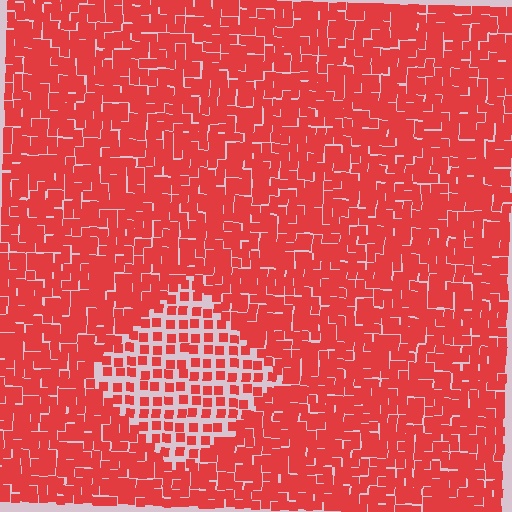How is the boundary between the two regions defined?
The boundary is defined by a change in element density (approximately 2.1x ratio). All elements are the same color, size, and shape.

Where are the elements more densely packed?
The elements are more densely packed outside the diamond boundary.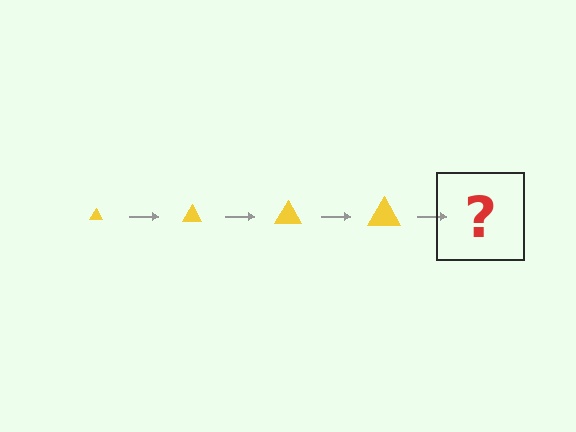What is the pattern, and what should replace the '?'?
The pattern is that the triangle gets progressively larger each step. The '?' should be a yellow triangle, larger than the previous one.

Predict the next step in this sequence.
The next step is a yellow triangle, larger than the previous one.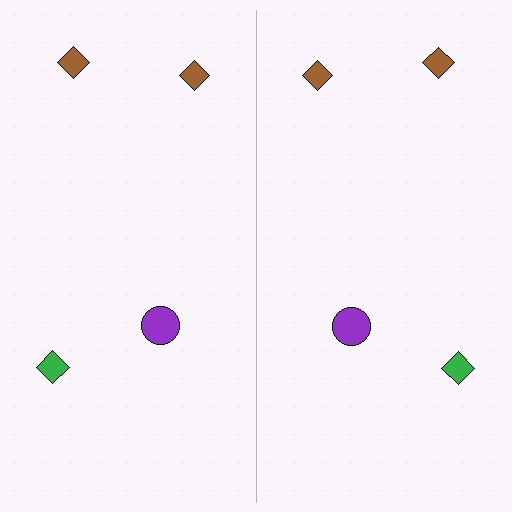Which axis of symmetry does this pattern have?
The pattern has a vertical axis of symmetry running through the center of the image.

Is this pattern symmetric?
Yes, this pattern has bilateral (reflection) symmetry.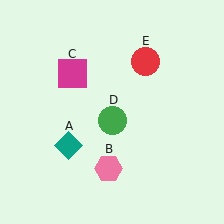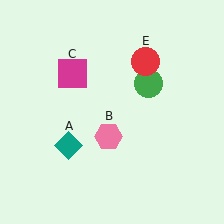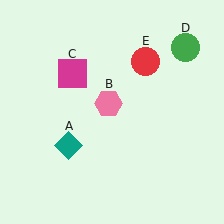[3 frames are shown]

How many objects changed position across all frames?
2 objects changed position: pink hexagon (object B), green circle (object D).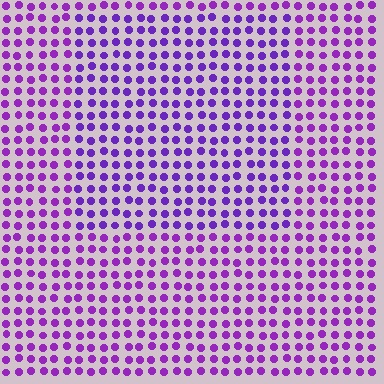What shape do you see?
I see a rectangle.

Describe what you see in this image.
The image is filled with small purple elements in a uniform arrangement. A rectangle-shaped region is visible where the elements are tinted to a slightly different hue, forming a subtle color boundary.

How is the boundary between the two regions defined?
The boundary is defined purely by a slight shift in hue (about 17 degrees). Spacing, size, and orientation are identical on both sides.